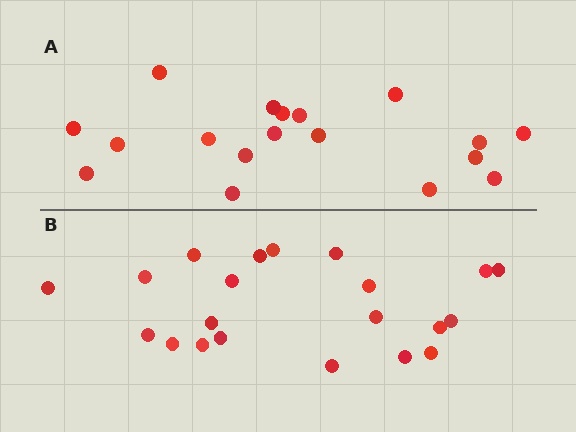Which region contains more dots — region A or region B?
Region B (the bottom region) has more dots.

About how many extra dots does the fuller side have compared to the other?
Region B has just a few more — roughly 2 or 3 more dots than region A.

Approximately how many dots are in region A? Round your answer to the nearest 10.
About 20 dots. (The exact count is 18, which rounds to 20.)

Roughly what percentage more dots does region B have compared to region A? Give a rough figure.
About 15% more.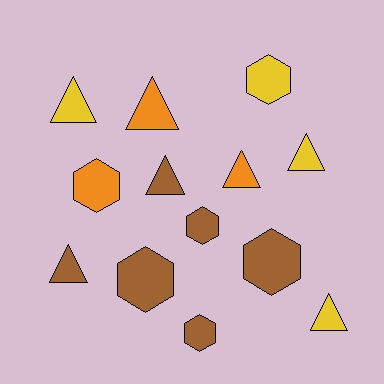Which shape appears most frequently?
Triangle, with 7 objects.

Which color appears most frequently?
Brown, with 6 objects.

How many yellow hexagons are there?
There is 1 yellow hexagon.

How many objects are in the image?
There are 13 objects.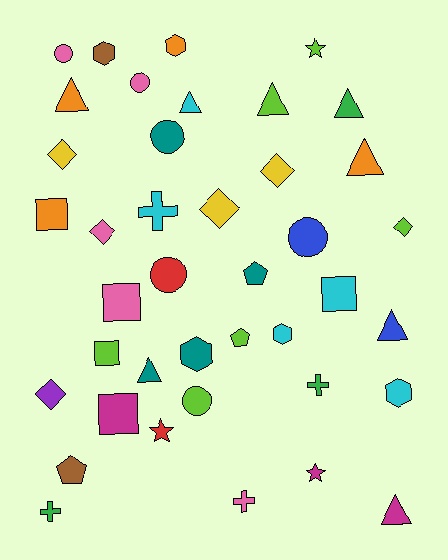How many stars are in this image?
There are 3 stars.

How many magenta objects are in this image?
There are 3 magenta objects.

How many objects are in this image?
There are 40 objects.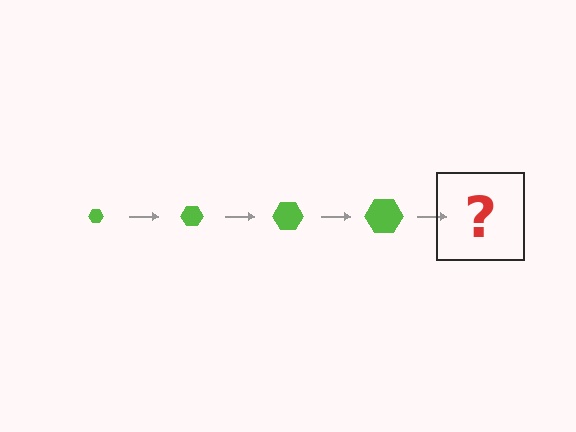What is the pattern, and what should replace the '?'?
The pattern is that the hexagon gets progressively larger each step. The '?' should be a lime hexagon, larger than the previous one.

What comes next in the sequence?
The next element should be a lime hexagon, larger than the previous one.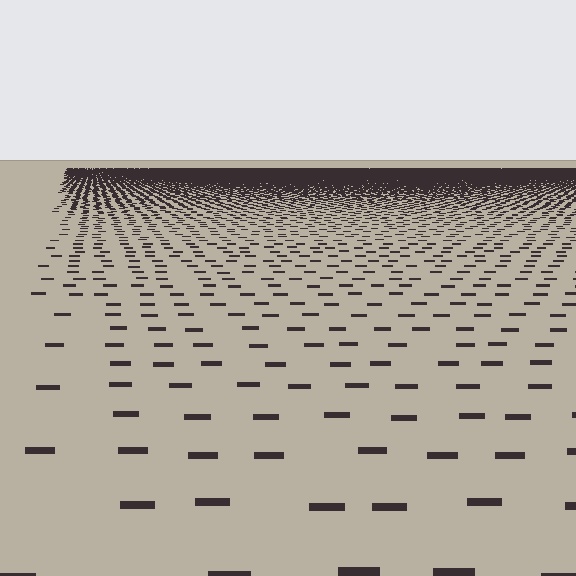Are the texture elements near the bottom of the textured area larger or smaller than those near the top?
Larger. Near the bottom, elements are closer to the viewer and appear at a bigger on-screen size.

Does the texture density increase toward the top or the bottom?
Density increases toward the top.